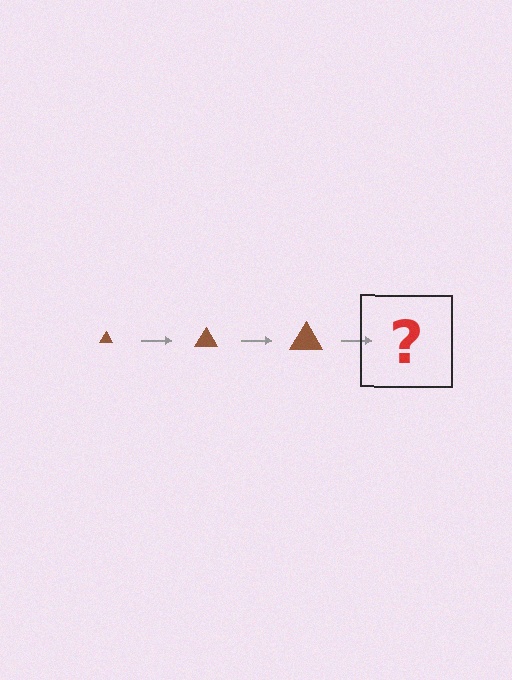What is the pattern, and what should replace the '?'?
The pattern is that the triangle gets progressively larger each step. The '?' should be a brown triangle, larger than the previous one.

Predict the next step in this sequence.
The next step is a brown triangle, larger than the previous one.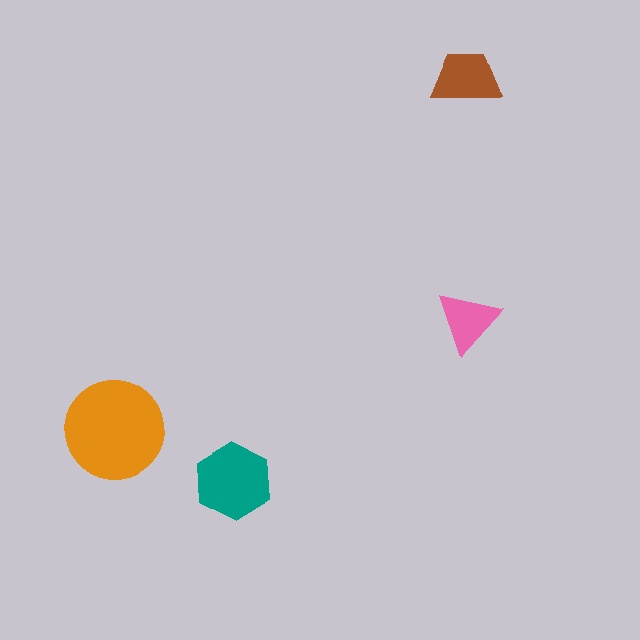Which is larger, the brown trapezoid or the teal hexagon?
The teal hexagon.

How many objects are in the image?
There are 4 objects in the image.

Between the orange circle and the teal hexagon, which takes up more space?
The orange circle.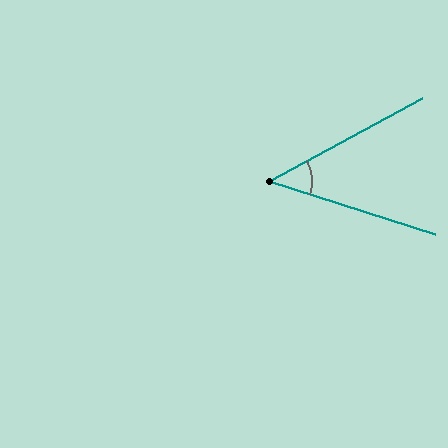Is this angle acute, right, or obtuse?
It is acute.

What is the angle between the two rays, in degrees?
Approximately 46 degrees.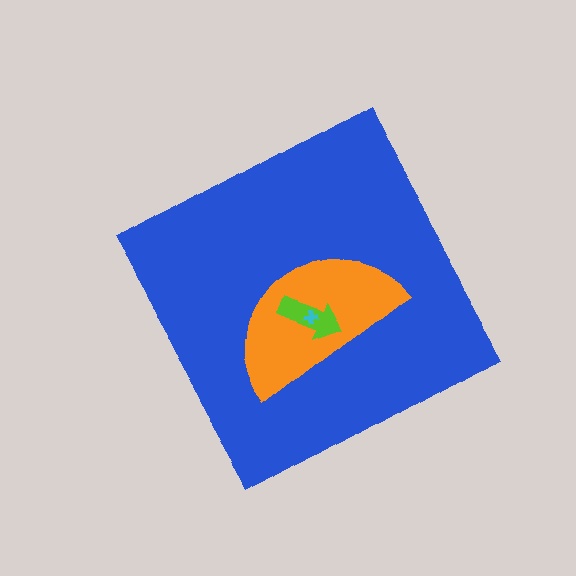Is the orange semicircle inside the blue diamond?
Yes.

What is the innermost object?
The cyan cross.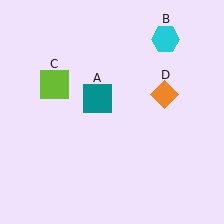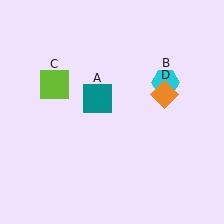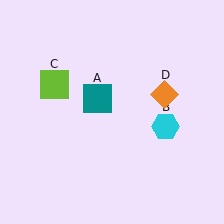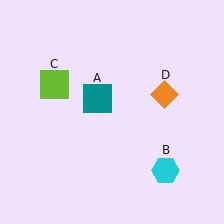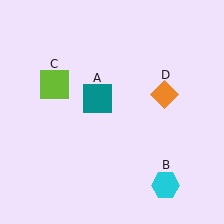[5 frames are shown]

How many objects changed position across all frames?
1 object changed position: cyan hexagon (object B).